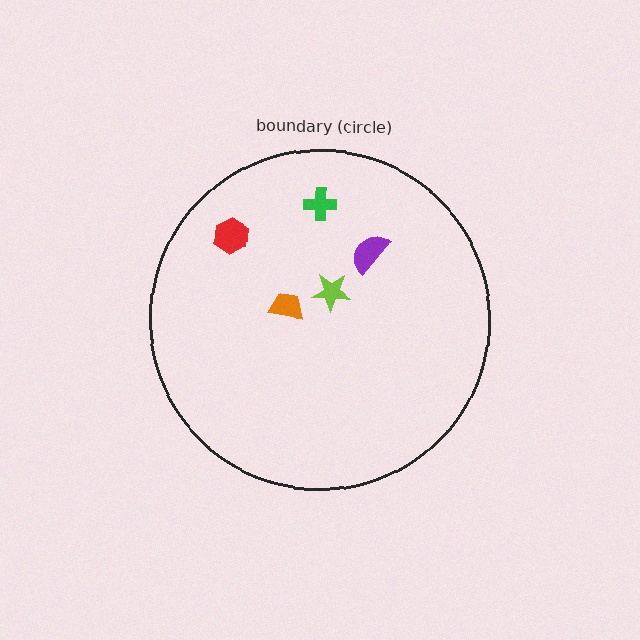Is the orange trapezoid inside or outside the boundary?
Inside.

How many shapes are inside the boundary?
5 inside, 0 outside.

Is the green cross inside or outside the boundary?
Inside.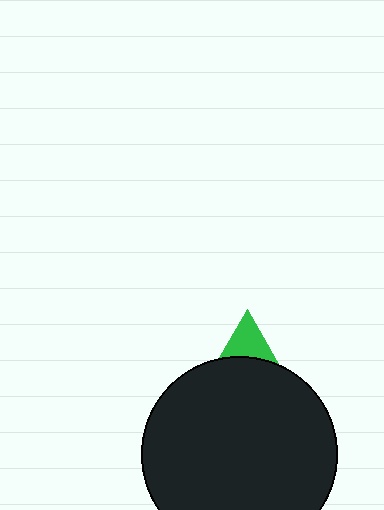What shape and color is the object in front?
The object in front is a black circle.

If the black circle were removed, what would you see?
You would see the complete green triangle.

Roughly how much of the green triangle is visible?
A small part of it is visible (roughly 32%).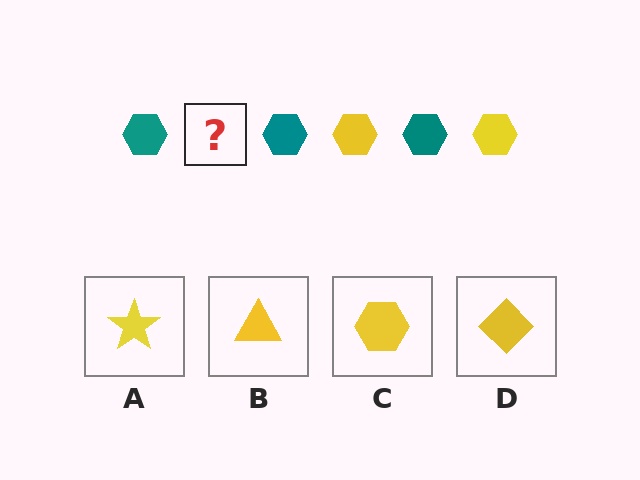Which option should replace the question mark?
Option C.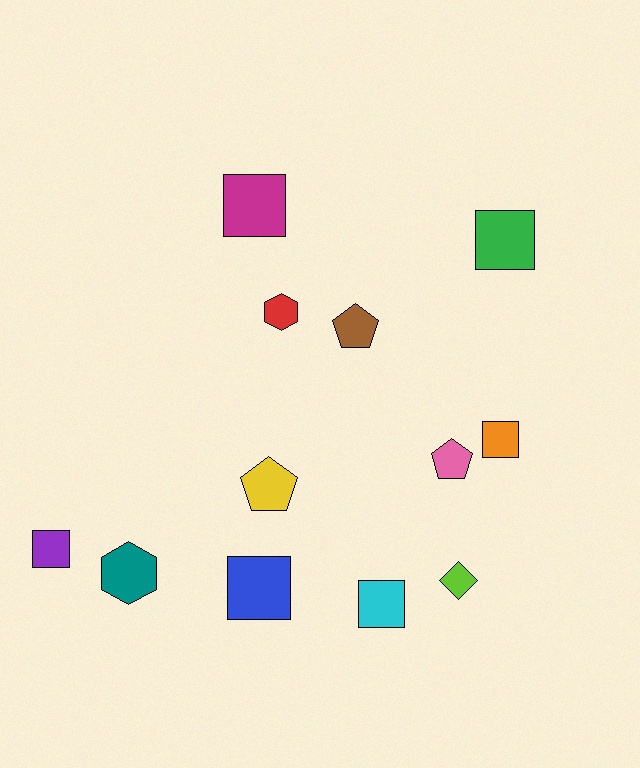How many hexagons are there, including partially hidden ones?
There are 2 hexagons.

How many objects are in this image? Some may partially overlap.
There are 12 objects.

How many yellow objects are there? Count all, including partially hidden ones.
There is 1 yellow object.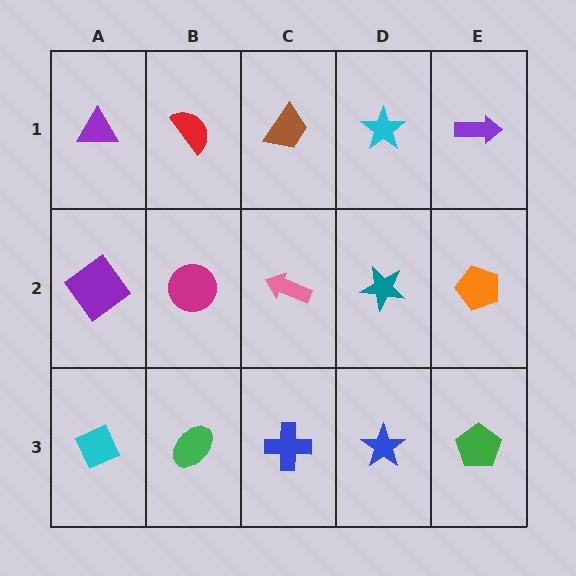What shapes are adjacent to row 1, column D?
A teal star (row 2, column D), a brown trapezoid (row 1, column C), a purple arrow (row 1, column E).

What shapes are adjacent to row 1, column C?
A pink arrow (row 2, column C), a red semicircle (row 1, column B), a cyan star (row 1, column D).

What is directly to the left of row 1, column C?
A red semicircle.